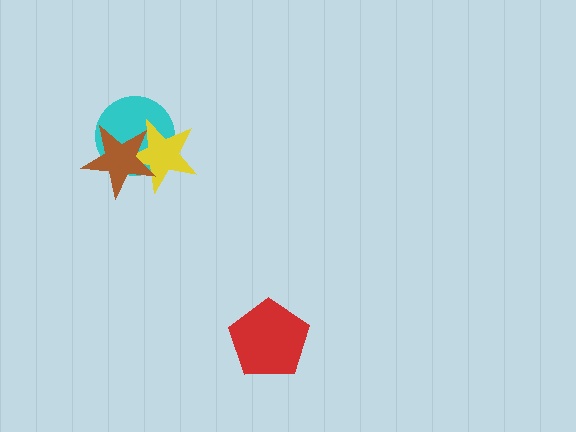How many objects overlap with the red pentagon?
0 objects overlap with the red pentagon.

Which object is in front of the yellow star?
The brown star is in front of the yellow star.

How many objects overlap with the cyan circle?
2 objects overlap with the cyan circle.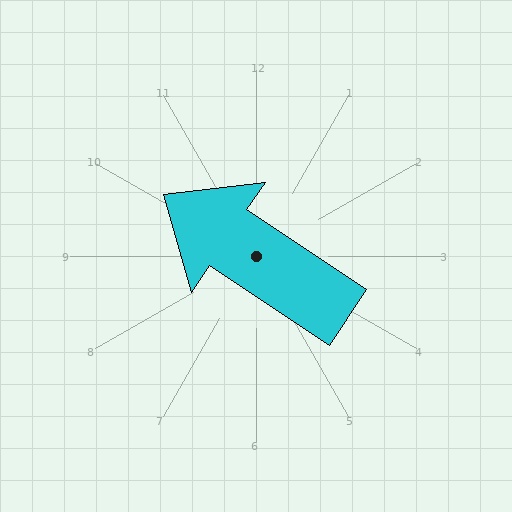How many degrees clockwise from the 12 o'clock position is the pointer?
Approximately 304 degrees.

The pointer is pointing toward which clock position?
Roughly 10 o'clock.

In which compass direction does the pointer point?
Northwest.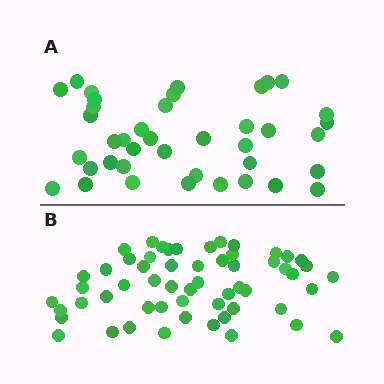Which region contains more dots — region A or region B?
Region B (the bottom region) has more dots.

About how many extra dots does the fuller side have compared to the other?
Region B has approximately 15 more dots than region A.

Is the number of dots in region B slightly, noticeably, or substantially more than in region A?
Region B has noticeably more, but not dramatically so. The ratio is roughly 1.4 to 1.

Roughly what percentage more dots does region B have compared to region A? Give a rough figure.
About 40% more.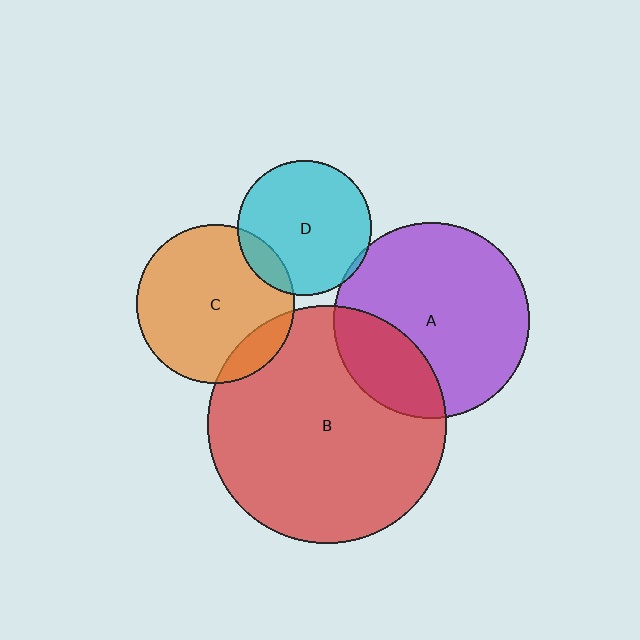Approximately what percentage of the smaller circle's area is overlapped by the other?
Approximately 25%.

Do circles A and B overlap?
Yes.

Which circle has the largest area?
Circle B (red).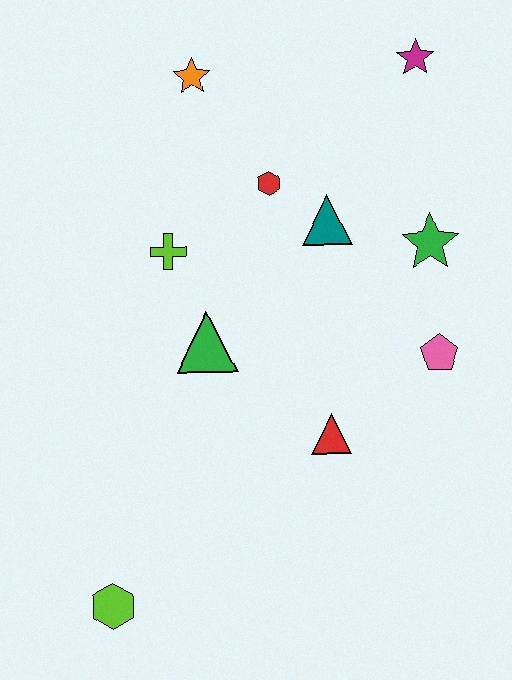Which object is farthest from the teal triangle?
The lime hexagon is farthest from the teal triangle.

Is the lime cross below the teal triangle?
Yes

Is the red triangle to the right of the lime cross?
Yes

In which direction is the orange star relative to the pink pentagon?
The orange star is above the pink pentagon.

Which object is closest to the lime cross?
The green triangle is closest to the lime cross.